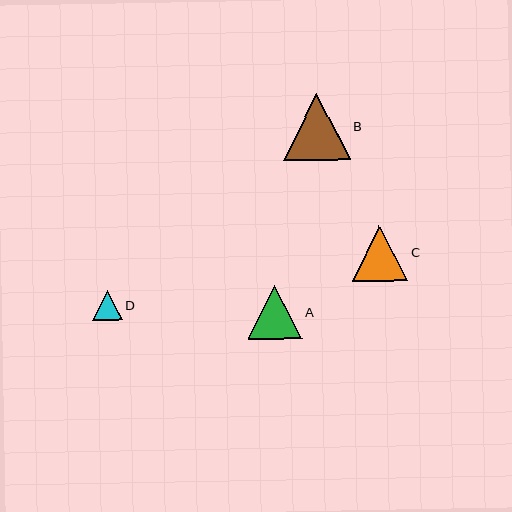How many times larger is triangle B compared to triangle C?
Triangle B is approximately 1.2 times the size of triangle C.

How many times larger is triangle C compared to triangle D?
Triangle C is approximately 1.9 times the size of triangle D.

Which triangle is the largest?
Triangle B is the largest with a size of approximately 66 pixels.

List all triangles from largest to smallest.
From largest to smallest: B, C, A, D.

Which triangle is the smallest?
Triangle D is the smallest with a size of approximately 30 pixels.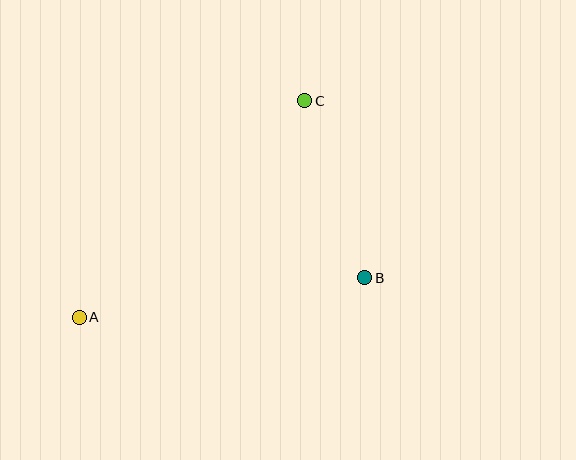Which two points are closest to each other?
Points B and C are closest to each other.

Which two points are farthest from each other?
Points A and C are farthest from each other.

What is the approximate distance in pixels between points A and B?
The distance between A and B is approximately 288 pixels.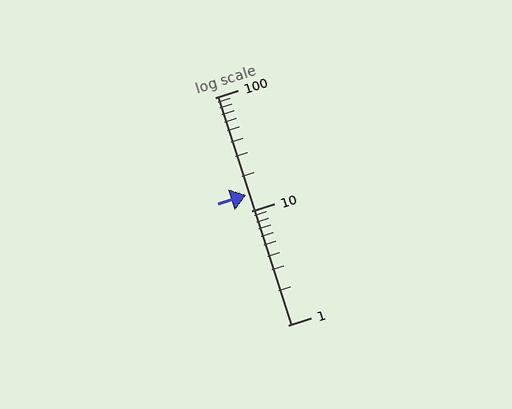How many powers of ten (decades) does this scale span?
The scale spans 2 decades, from 1 to 100.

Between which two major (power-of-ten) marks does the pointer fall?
The pointer is between 10 and 100.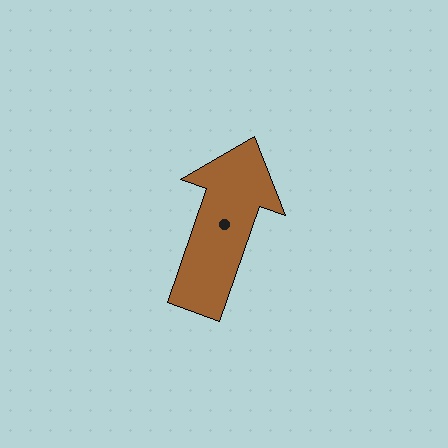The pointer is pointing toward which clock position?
Roughly 1 o'clock.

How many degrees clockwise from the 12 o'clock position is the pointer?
Approximately 19 degrees.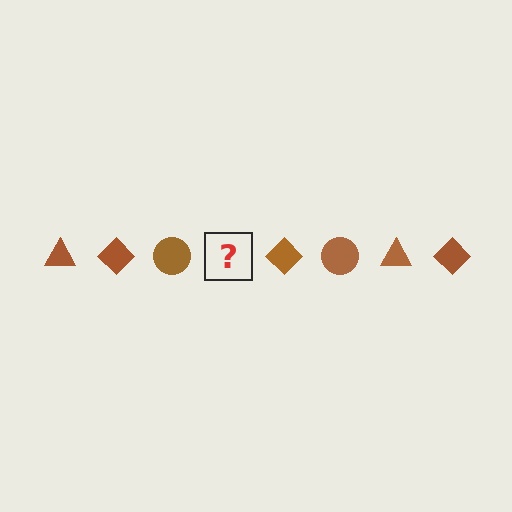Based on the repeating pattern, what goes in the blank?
The blank should be a brown triangle.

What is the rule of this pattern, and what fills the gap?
The rule is that the pattern cycles through triangle, diamond, circle shapes in brown. The gap should be filled with a brown triangle.